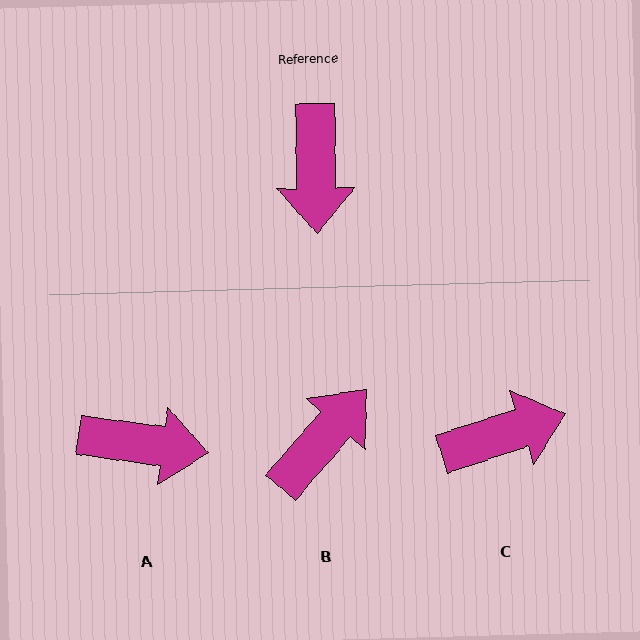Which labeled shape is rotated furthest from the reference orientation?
B, about 138 degrees away.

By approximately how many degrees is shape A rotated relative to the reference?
Approximately 81 degrees counter-clockwise.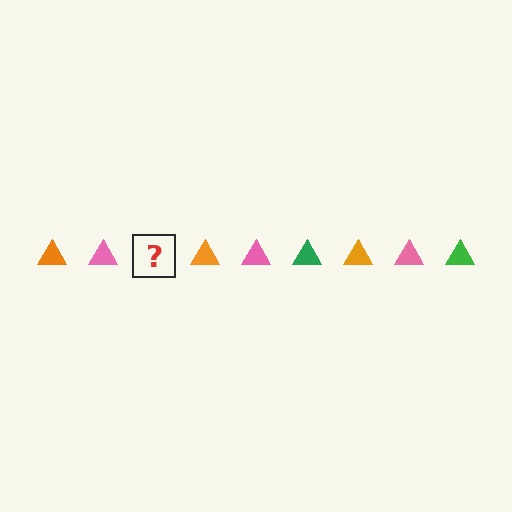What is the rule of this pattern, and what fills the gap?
The rule is that the pattern cycles through orange, pink, green triangles. The gap should be filled with a green triangle.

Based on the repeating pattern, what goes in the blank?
The blank should be a green triangle.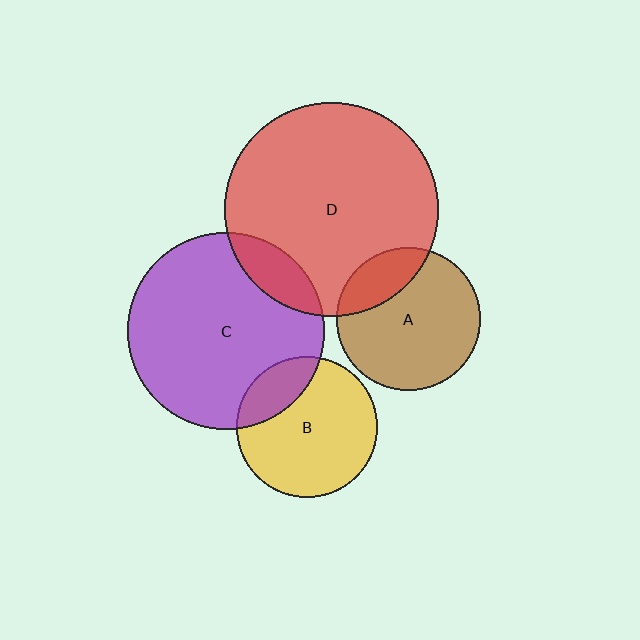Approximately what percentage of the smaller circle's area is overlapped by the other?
Approximately 20%.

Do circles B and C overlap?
Yes.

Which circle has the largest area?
Circle D (red).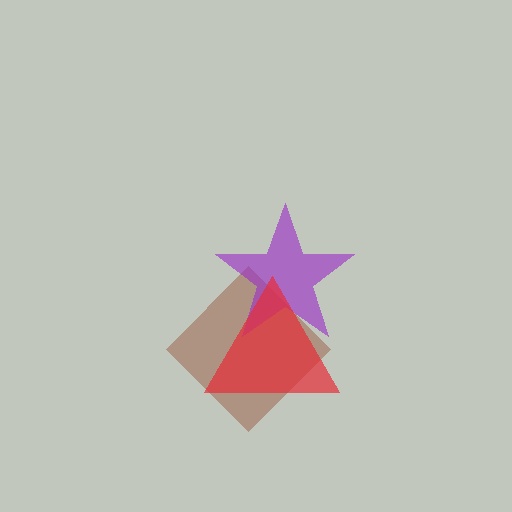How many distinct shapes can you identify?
There are 3 distinct shapes: a brown diamond, a purple star, a red triangle.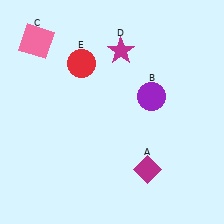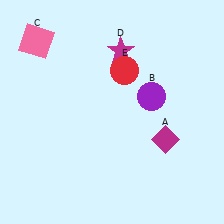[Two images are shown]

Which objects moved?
The objects that moved are: the magenta diamond (A), the red circle (E).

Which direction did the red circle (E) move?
The red circle (E) moved right.